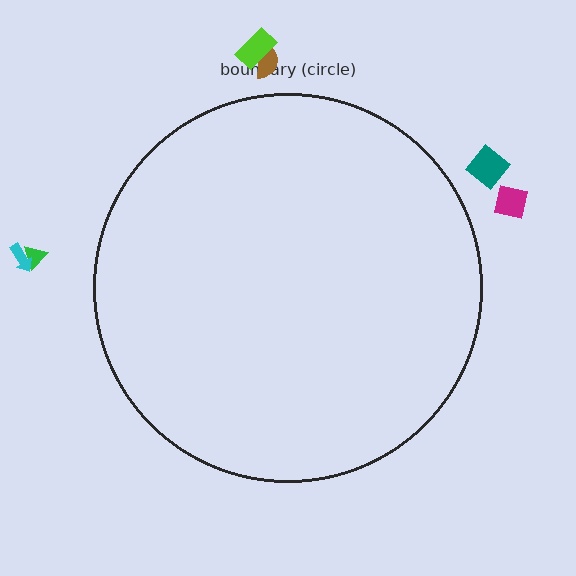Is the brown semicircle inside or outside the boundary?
Outside.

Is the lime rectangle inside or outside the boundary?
Outside.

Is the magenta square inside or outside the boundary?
Outside.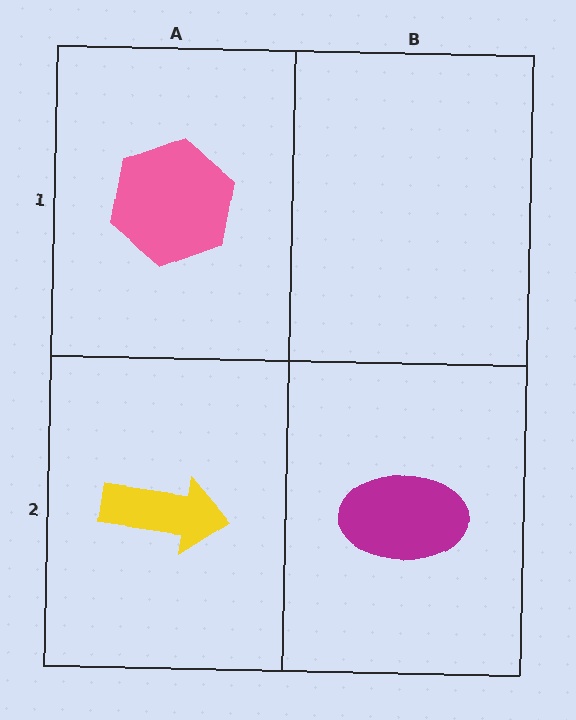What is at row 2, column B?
A magenta ellipse.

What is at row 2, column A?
A yellow arrow.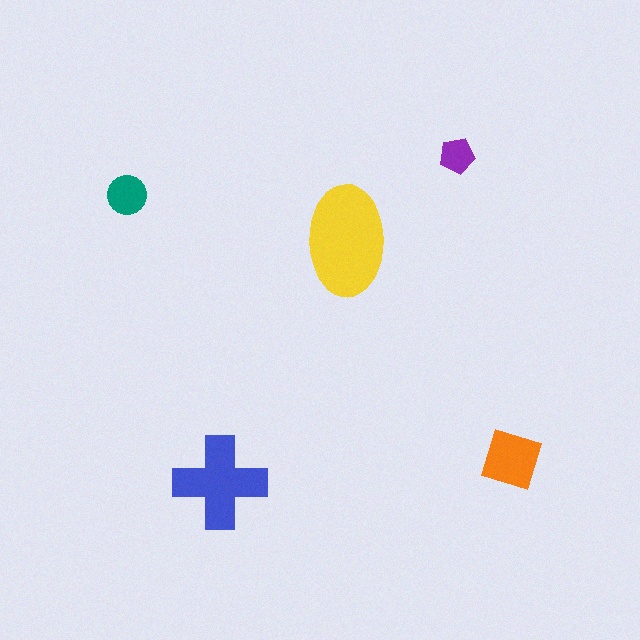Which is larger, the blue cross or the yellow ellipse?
The yellow ellipse.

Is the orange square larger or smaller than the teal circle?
Larger.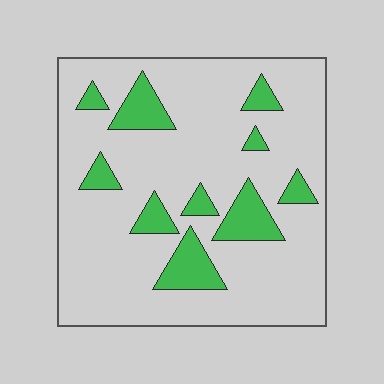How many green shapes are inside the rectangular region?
10.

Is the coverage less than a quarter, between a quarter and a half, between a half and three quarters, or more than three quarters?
Less than a quarter.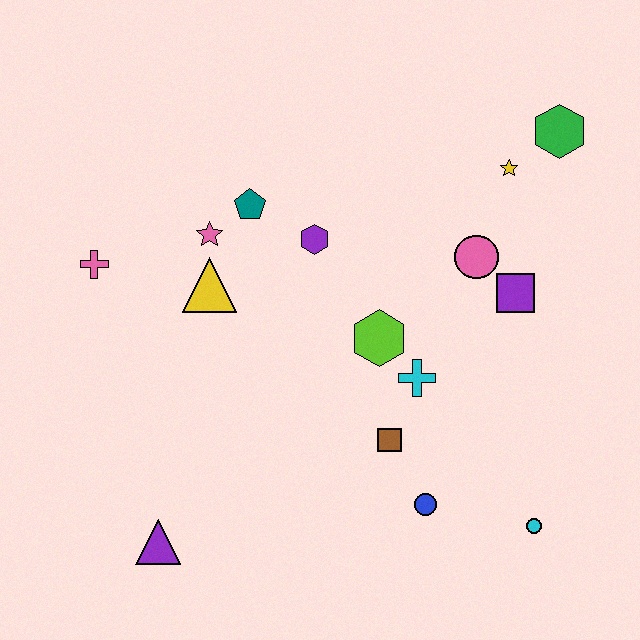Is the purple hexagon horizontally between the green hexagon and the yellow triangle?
Yes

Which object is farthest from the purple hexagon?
The cyan circle is farthest from the purple hexagon.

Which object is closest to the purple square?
The pink circle is closest to the purple square.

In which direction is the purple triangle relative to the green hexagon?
The purple triangle is below the green hexagon.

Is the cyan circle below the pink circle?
Yes